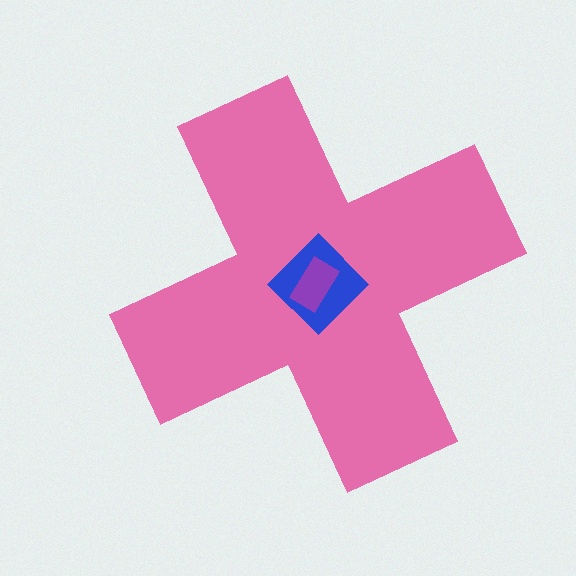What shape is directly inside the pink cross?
The blue diamond.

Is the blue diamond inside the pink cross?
Yes.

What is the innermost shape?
The purple rectangle.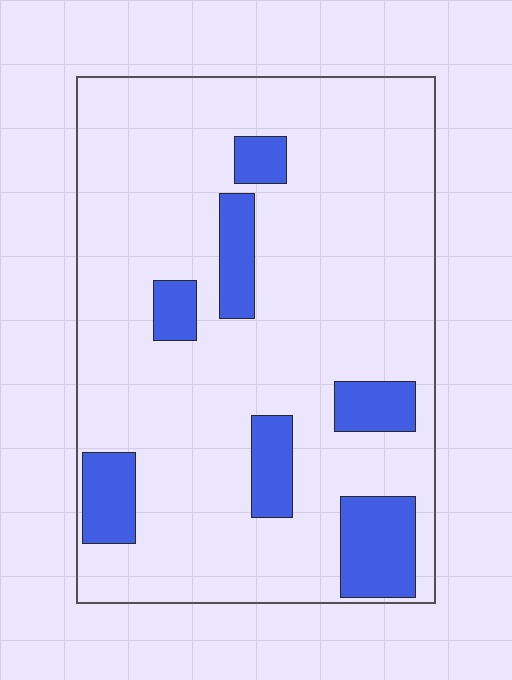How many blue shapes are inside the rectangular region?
7.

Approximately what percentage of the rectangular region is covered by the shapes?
Approximately 15%.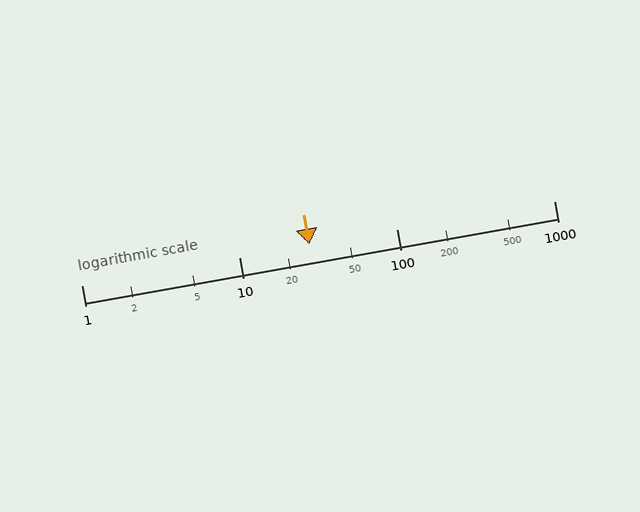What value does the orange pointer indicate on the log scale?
The pointer indicates approximately 28.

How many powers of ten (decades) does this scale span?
The scale spans 3 decades, from 1 to 1000.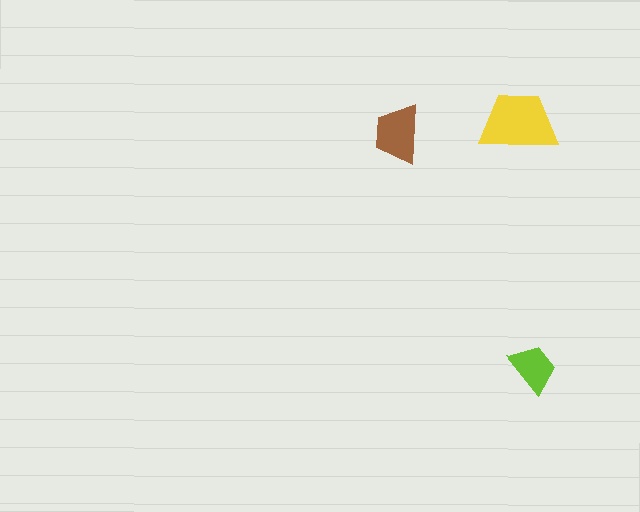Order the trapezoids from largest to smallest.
the yellow one, the brown one, the lime one.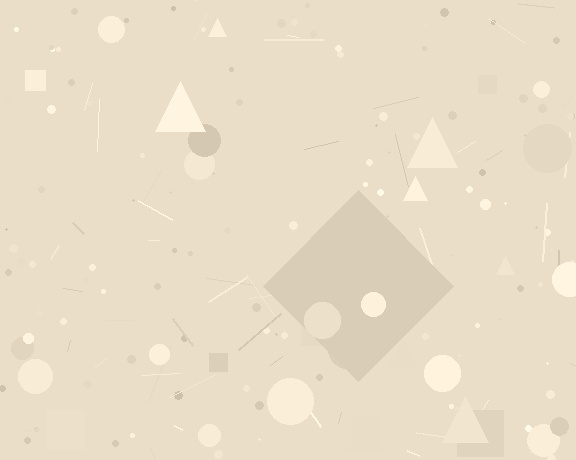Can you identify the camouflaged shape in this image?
The camouflaged shape is a diamond.